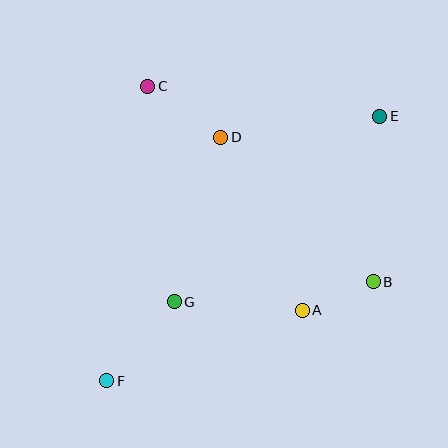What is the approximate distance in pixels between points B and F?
The distance between B and F is approximately 284 pixels.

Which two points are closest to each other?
Points A and B are closest to each other.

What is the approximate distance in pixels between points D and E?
The distance between D and E is approximately 160 pixels.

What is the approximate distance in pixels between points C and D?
The distance between C and D is approximately 89 pixels.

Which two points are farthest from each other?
Points E and F are farthest from each other.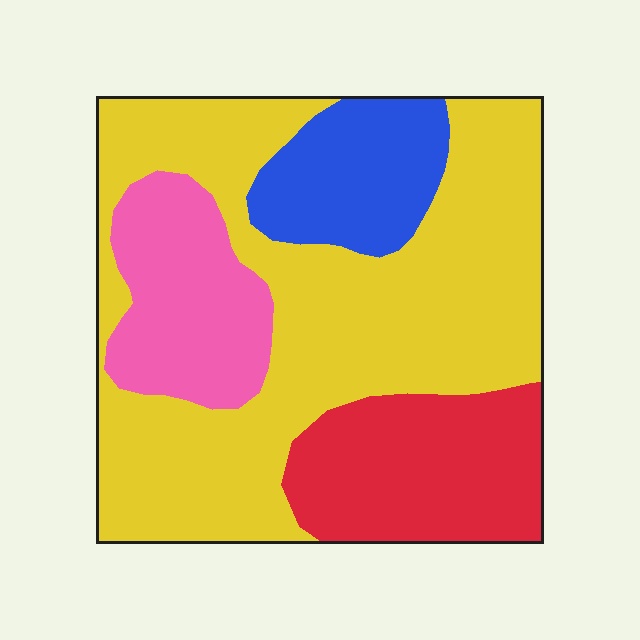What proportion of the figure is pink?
Pink takes up about one sixth (1/6) of the figure.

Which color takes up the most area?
Yellow, at roughly 55%.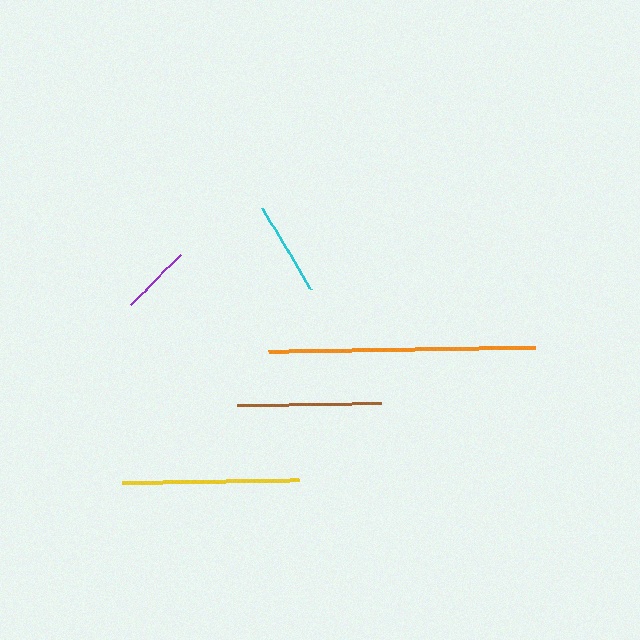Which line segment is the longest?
The orange line is the longest at approximately 267 pixels.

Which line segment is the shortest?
The purple line is the shortest at approximately 71 pixels.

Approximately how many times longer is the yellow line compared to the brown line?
The yellow line is approximately 1.2 times the length of the brown line.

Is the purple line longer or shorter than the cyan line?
The cyan line is longer than the purple line.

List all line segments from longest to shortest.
From longest to shortest: orange, yellow, brown, cyan, purple.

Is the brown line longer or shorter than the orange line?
The orange line is longer than the brown line.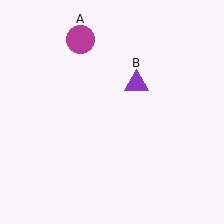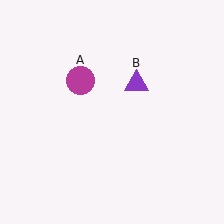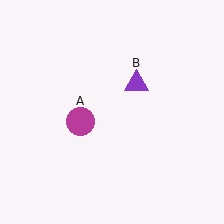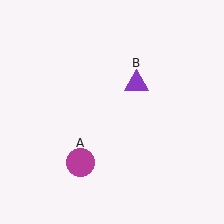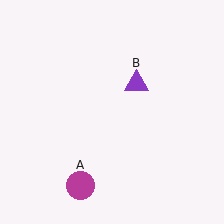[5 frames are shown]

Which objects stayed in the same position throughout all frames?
Purple triangle (object B) remained stationary.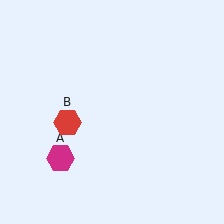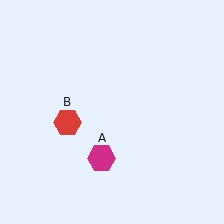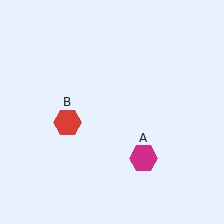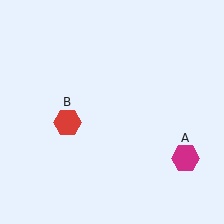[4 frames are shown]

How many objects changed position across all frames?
1 object changed position: magenta hexagon (object A).